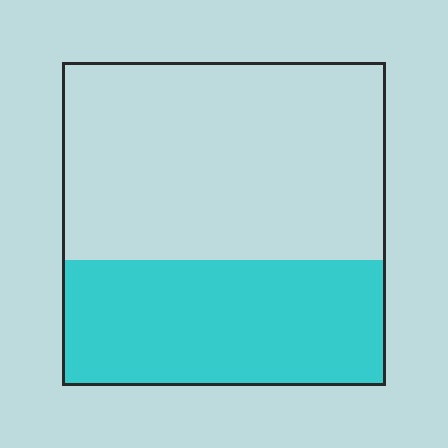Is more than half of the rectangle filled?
No.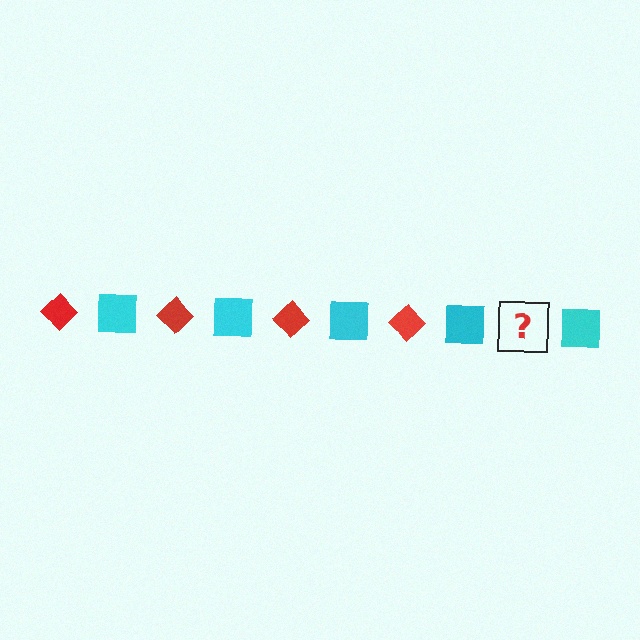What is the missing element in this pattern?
The missing element is a red diamond.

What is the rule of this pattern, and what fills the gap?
The rule is that the pattern alternates between red diamond and cyan square. The gap should be filled with a red diamond.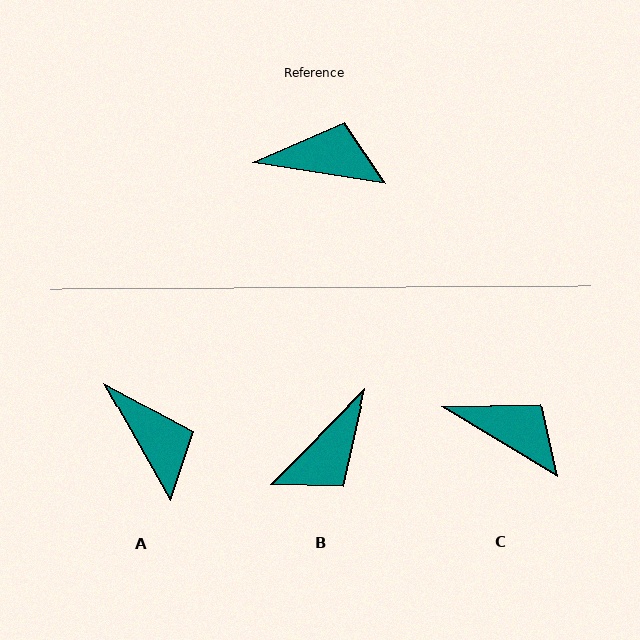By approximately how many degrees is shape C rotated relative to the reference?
Approximately 22 degrees clockwise.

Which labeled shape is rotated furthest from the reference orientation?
B, about 126 degrees away.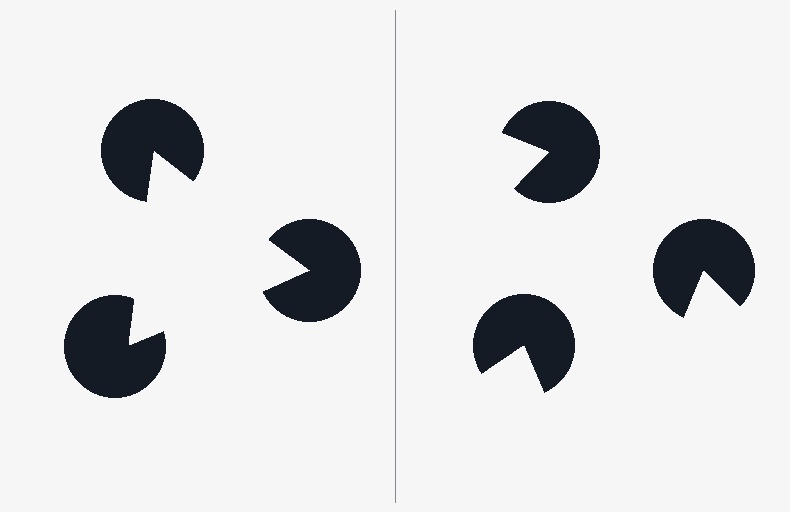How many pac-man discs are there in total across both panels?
6 — 3 on each side.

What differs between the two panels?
The pac-man discs are positioned identically on both sides; only the wedge orientations differ. On the left they align to a triangle; on the right they are misaligned.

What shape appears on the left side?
An illusory triangle.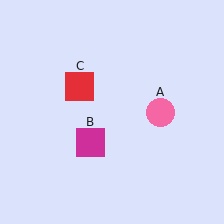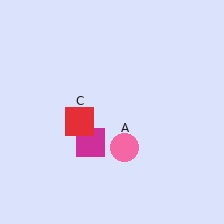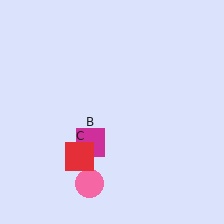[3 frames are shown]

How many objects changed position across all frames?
2 objects changed position: pink circle (object A), red square (object C).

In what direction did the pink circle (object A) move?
The pink circle (object A) moved down and to the left.